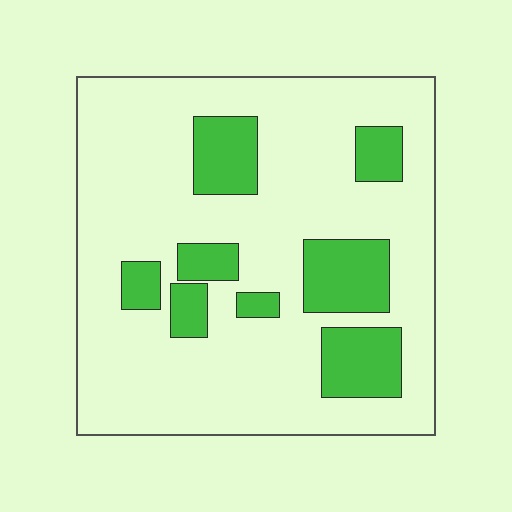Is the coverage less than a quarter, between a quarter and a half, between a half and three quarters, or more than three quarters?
Less than a quarter.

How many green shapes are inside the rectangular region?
8.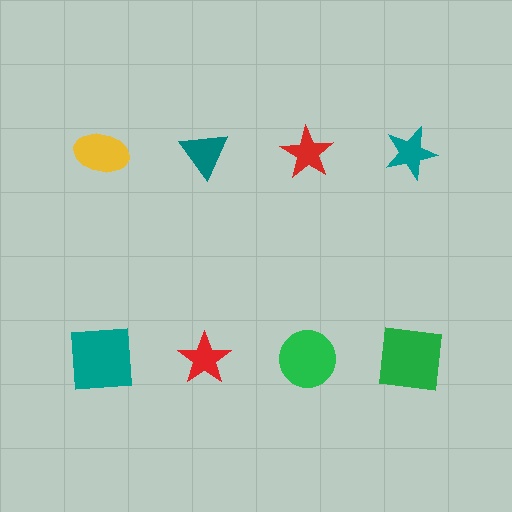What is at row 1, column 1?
A yellow ellipse.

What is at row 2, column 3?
A green circle.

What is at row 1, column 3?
A red star.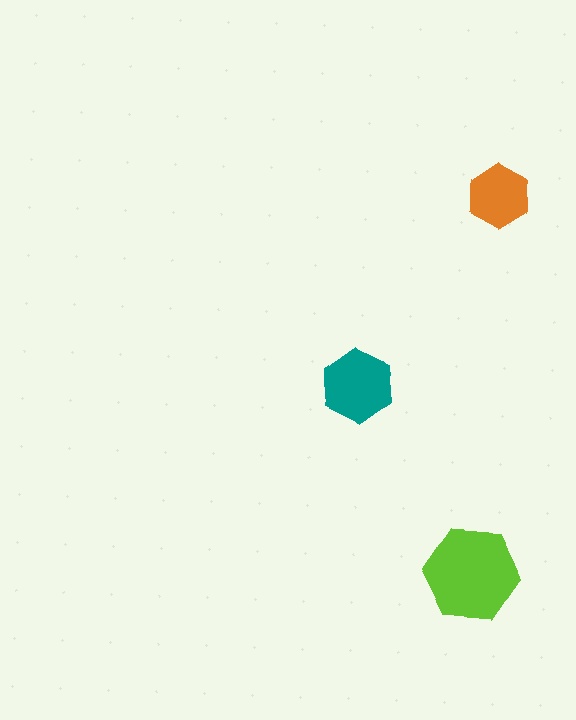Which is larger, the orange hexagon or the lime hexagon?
The lime one.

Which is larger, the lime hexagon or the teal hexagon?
The lime one.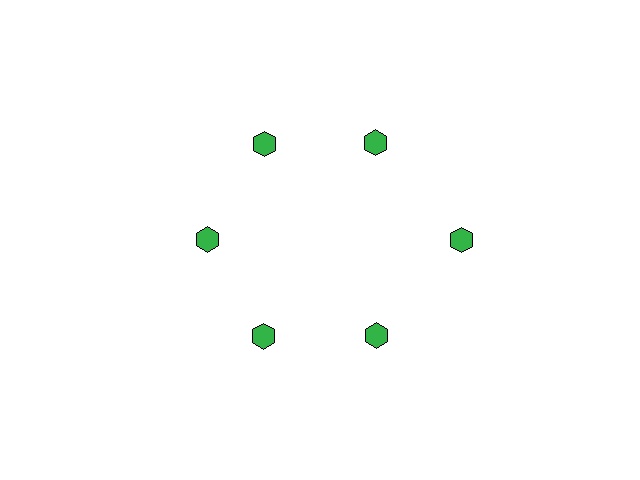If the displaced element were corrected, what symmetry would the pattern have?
It would have 6-fold rotational symmetry — the pattern would map onto itself every 60 degrees.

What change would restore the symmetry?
The symmetry would be restored by moving it inward, back onto the ring so that all 6 hexagons sit at equal angles and equal distance from the center.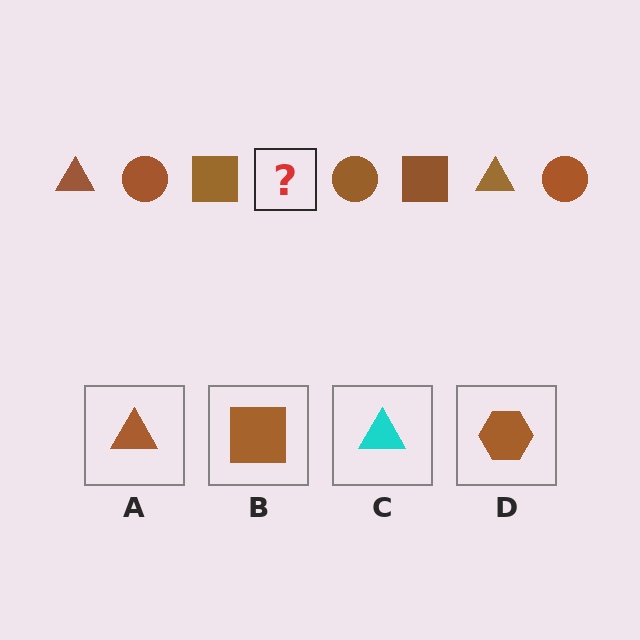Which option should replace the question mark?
Option A.